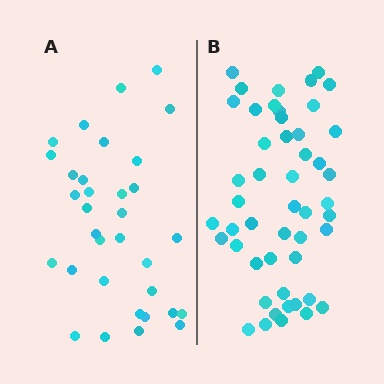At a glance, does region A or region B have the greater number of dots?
Region B (the right region) has more dots.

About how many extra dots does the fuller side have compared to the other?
Region B has approximately 15 more dots than region A.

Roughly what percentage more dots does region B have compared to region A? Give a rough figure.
About 50% more.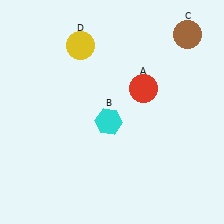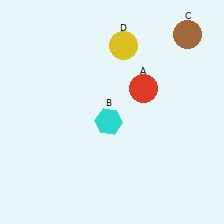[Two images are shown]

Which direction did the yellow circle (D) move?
The yellow circle (D) moved right.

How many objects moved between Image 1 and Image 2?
1 object moved between the two images.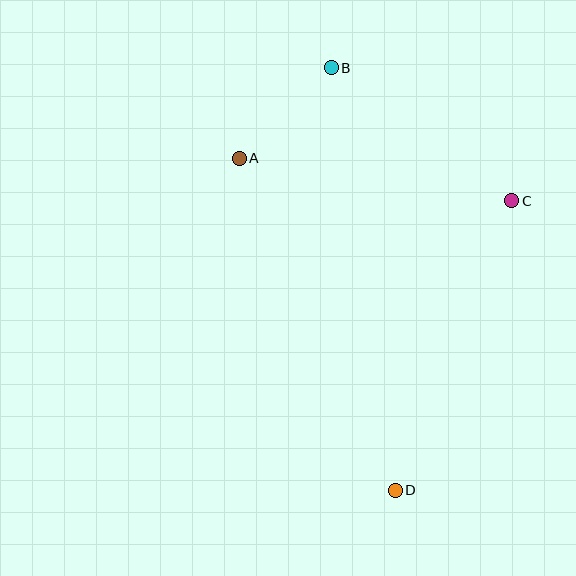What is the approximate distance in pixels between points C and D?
The distance between C and D is approximately 312 pixels.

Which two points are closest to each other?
Points A and B are closest to each other.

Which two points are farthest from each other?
Points B and D are farthest from each other.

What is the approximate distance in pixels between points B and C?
The distance between B and C is approximately 224 pixels.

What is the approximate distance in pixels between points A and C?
The distance between A and C is approximately 276 pixels.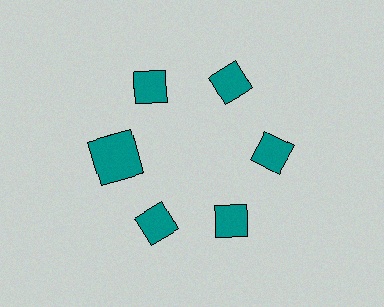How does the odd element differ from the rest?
It has a different shape: square instead of diamond.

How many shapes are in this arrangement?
There are 6 shapes arranged in a ring pattern.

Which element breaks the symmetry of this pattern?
The teal square at roughly the 9 o'clock position breaks the symmetry. All other shapes are teal diamonds.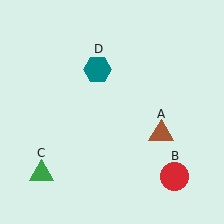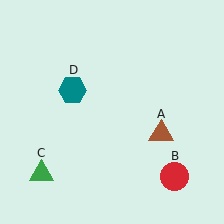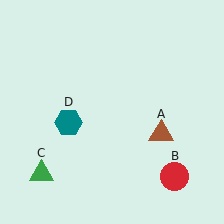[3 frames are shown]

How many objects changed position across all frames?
1 object changed position: teal hexagon (object D).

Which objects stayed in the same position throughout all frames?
Brown triangle (object A) and red circle (object B) and green triangle (object C) remained stationary.